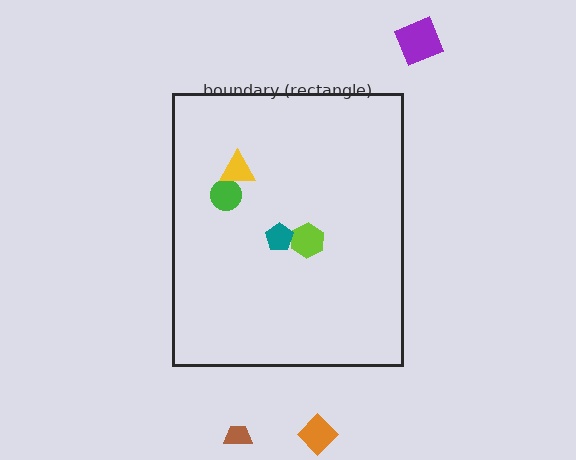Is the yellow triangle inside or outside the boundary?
Inside.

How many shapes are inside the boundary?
4 inside, 3 outside.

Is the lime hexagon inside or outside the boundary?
Inside.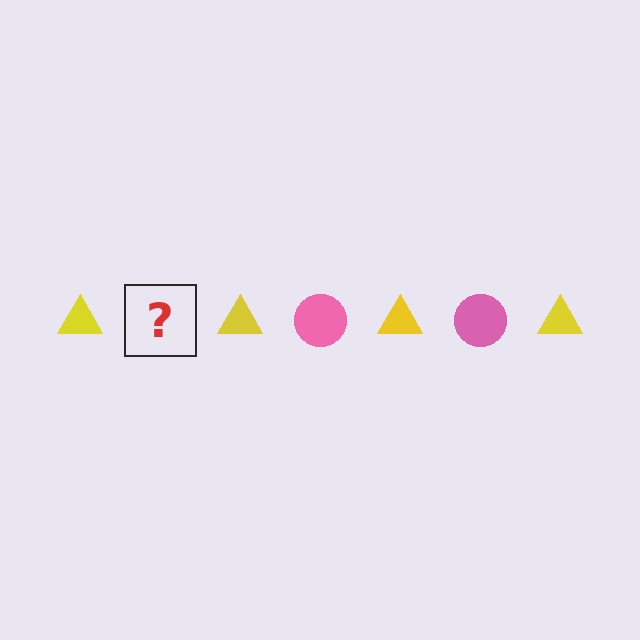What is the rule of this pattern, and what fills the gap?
The rule is that the pattern alternates between yellow triangle and pink circle. The gap should be filled with a pink circle.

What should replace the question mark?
The question mark should be replaced with a pink circle.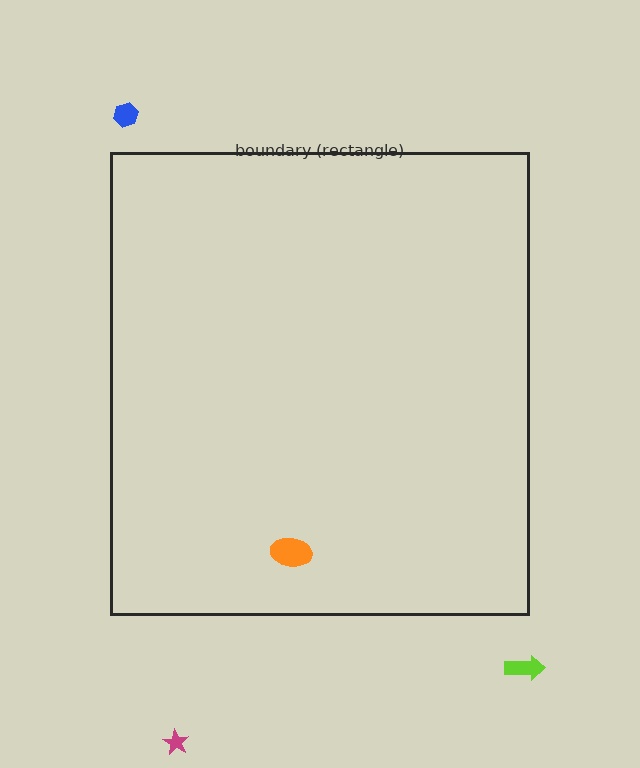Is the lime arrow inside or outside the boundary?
Outside.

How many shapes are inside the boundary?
1 inside, 3 outside.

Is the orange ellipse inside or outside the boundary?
Inside.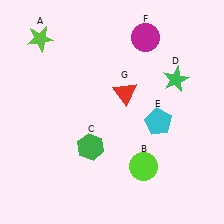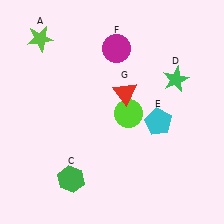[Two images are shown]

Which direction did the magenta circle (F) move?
The magenta circle (F) moved left.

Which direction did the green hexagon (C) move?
The green hexagon (C) moved down.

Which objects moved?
The objects that moved are: the lime circle (B), the green hexagon (C), the magenta circle (F).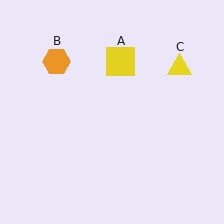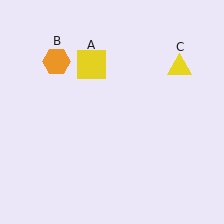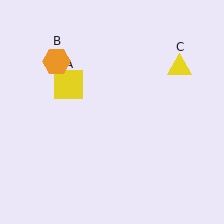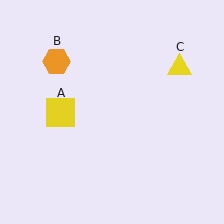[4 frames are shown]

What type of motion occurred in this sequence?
The yellow square (object A) rotated counterclockwise around the center of the scene.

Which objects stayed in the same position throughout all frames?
Orange hexagon (object B) and yellow triangle (object C) remained stationary.